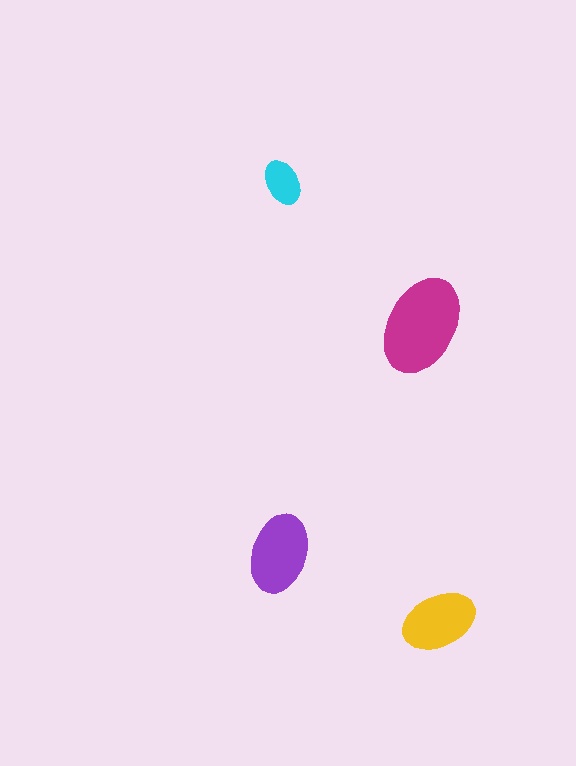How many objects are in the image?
There are 4 objects in the image.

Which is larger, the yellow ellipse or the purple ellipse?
The purple one.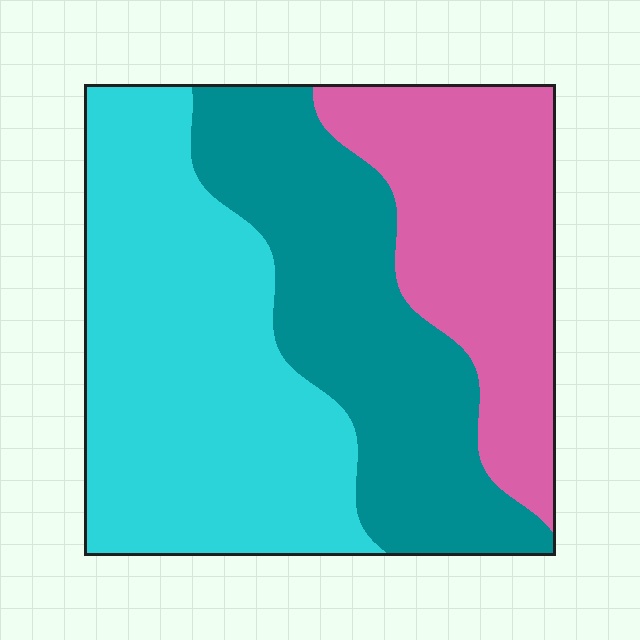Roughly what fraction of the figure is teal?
Teal covers 32% of the figure.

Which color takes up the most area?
Cyan, at roughly 40%.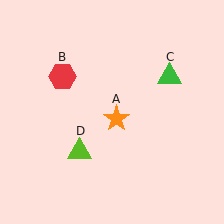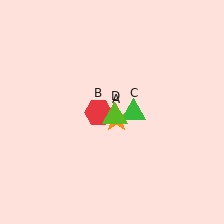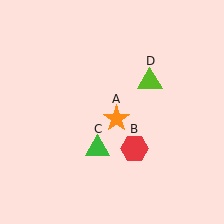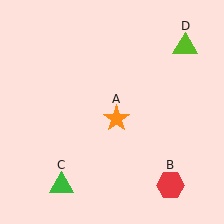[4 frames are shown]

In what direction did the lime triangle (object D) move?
The lime triangle (object D) moved up and to the right.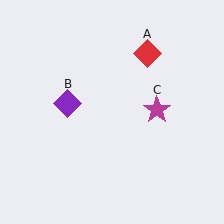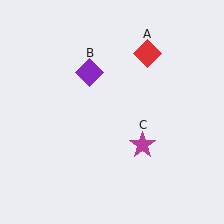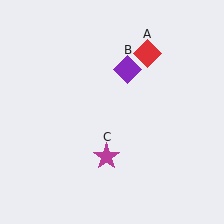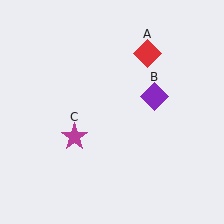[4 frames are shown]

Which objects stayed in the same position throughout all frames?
Red diamond (object A) remained stationary.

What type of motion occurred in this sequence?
The purple diamond (object B), magenta star (object C) rotated clockwise around the center of the scene.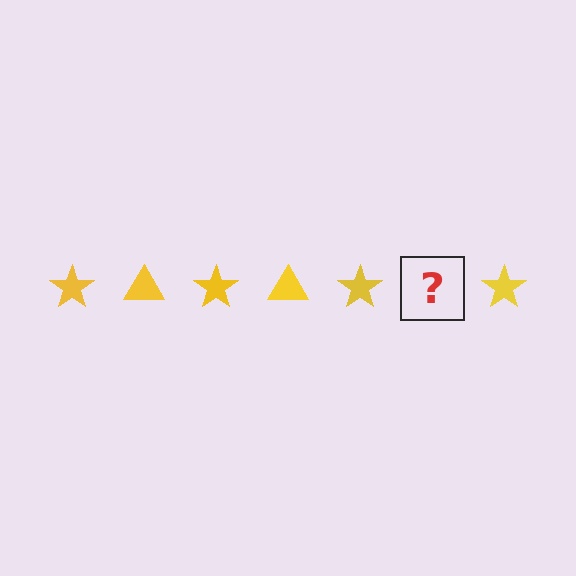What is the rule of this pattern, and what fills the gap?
The rule is that the pattern cycles through star, triangle shapes in yellow. The gap should be filled with a yellow triangle.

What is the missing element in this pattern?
The missing element is a yellow triangle.